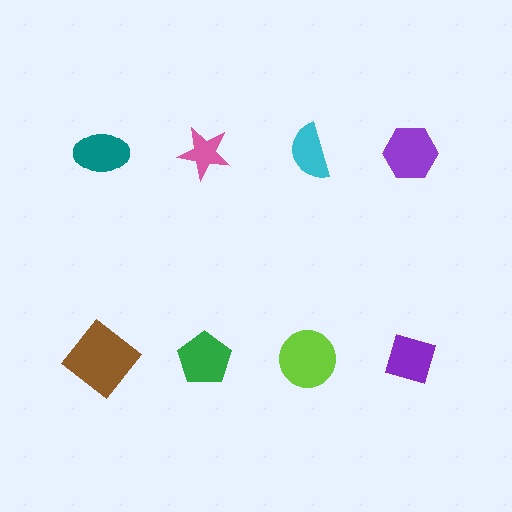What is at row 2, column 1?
A brown diamond.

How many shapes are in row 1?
4 shapes.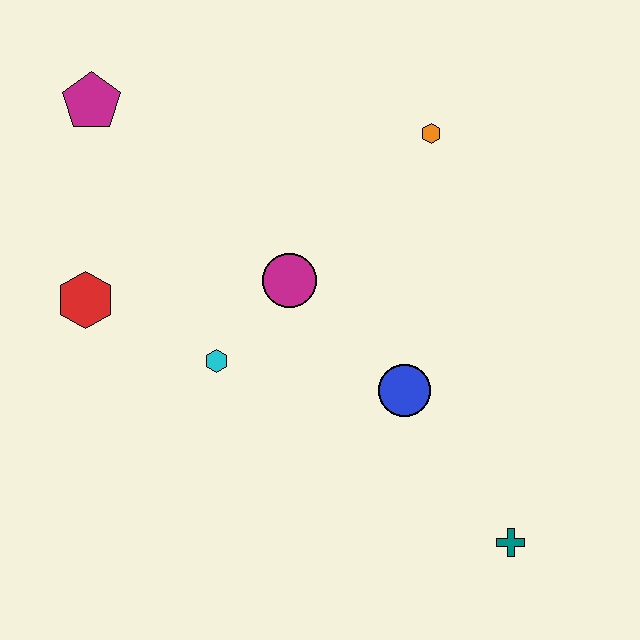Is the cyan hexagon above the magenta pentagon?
No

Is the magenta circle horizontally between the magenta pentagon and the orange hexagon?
Yes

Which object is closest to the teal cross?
The blue circle is closest to the teal cross.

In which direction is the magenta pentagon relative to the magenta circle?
The magenta pentagon is to the left of the magenta circle.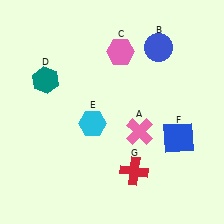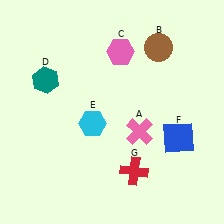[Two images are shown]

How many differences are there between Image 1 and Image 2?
There is 1 difference between the two images.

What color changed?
The circle (B) changed from blue in Image 1 to brown in Image 2.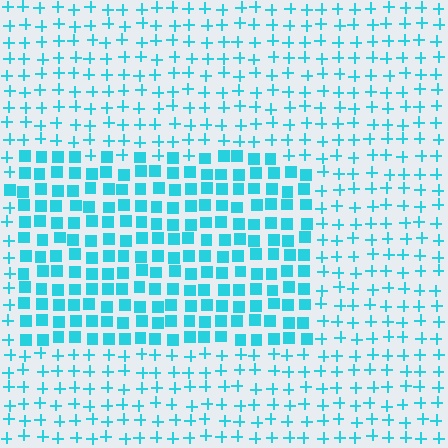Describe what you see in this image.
The image is filled with small cyan elements arranged in a uniform grid. A rectangle-shaped region contains squares, while the surrounding area contains plus signs. The boundary is defined purely by the change in element shape.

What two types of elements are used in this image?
The image uses squares inside the rectangle region and plus signs outside it.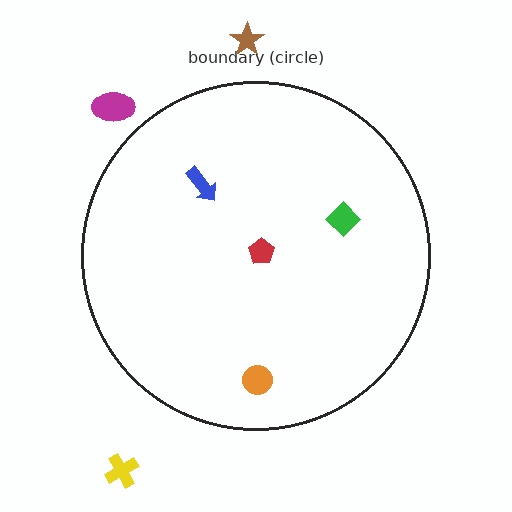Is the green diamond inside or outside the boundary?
Inside.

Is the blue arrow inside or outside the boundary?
Inside.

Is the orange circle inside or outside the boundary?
Inside.